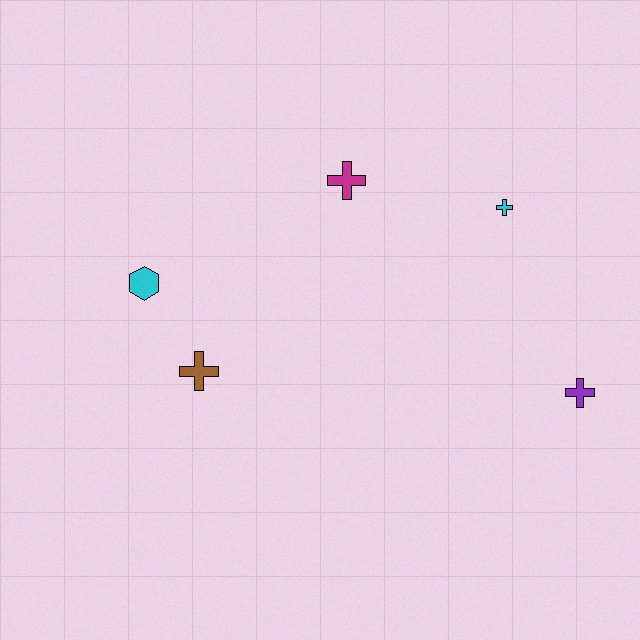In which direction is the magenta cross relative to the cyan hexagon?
The magenta cross is to the right of the cyan hexagon.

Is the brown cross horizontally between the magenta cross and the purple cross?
No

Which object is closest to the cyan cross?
The magenta cross is closest to the cyan cross.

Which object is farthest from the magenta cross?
The purple cross is farthest from the magenta cross.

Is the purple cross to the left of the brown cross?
No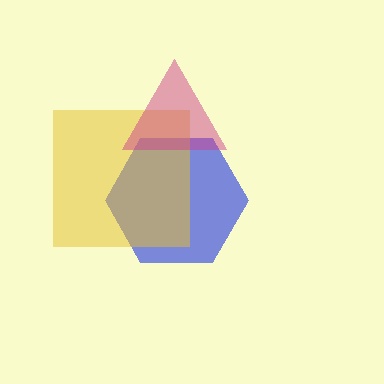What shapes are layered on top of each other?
The layered shapes are: a blue hexagon, a yellow square, a magenta triangle.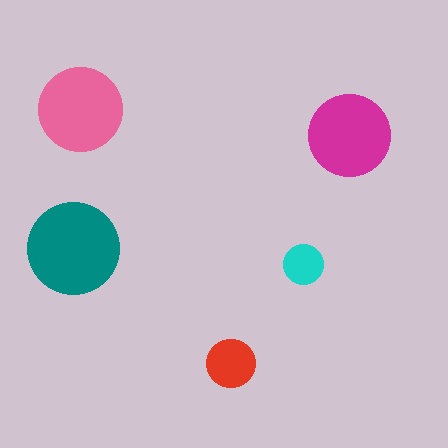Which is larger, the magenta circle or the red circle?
The magenta one.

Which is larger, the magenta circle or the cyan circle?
The magenta one.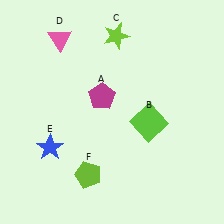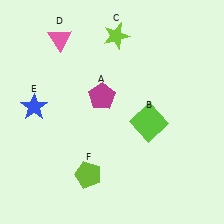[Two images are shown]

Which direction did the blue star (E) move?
The blue star (E) moved up.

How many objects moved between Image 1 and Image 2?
1 object moved between the two images.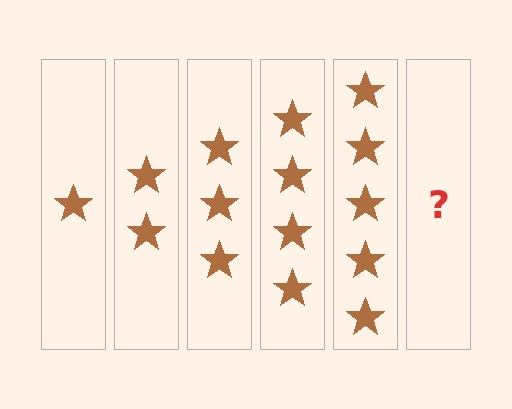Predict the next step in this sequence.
The next step is 6 stars.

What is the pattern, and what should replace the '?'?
The pattern is that each step adds one more star. The '?' should be 6 stars.